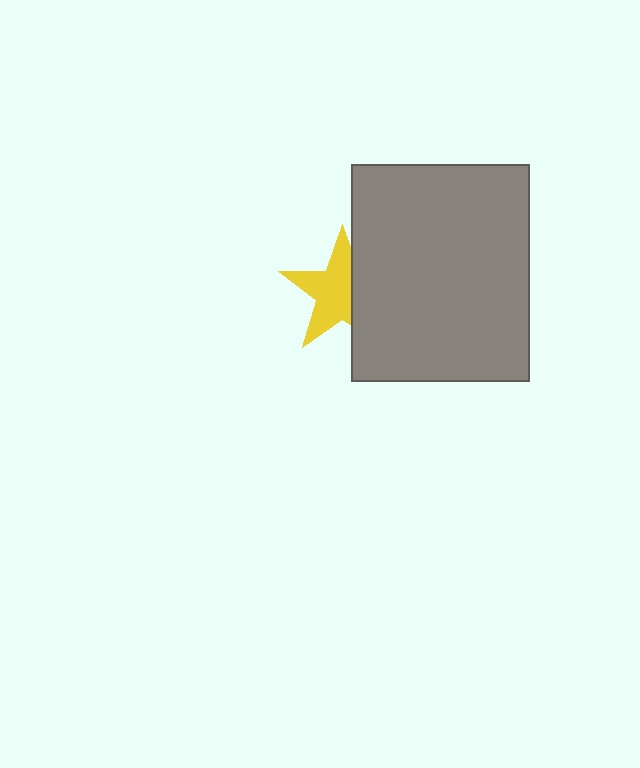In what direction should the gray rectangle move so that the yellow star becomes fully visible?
The gray rectangle should move right. That is the shortest direction to clear the overlap and leave the yellow star fully visible.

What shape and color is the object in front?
The object in front is a gray rectangle.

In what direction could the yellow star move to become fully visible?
The yellow star could move left. That would shift it out from behind the gray rectangle entirely.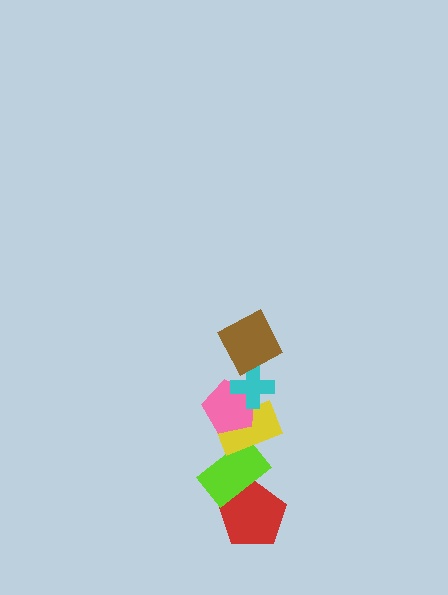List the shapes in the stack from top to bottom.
From top to bottom: the brown square, the cyan cross, the pink pentagon, the yellow rectangle, the lime rectangle, the red pentagon.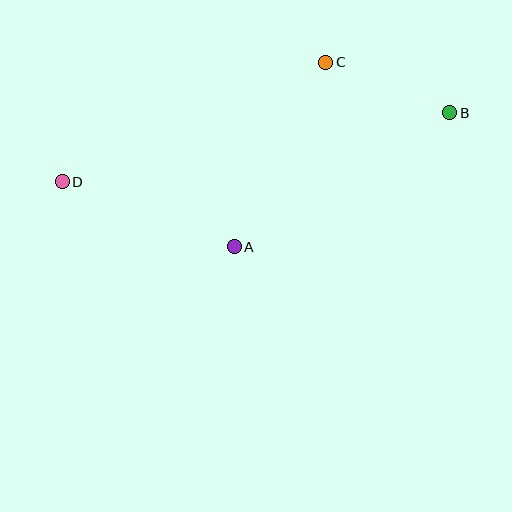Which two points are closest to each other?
Points B and C are closest to each other.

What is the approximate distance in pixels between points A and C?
The distance between A and C is approximately 206 pixels.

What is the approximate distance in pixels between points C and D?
The distance between C and D is approximately 289 pixels.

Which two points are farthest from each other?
Points B and D are farthest from each other.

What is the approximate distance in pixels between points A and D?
The distance between A and D is approximately 184 pixels.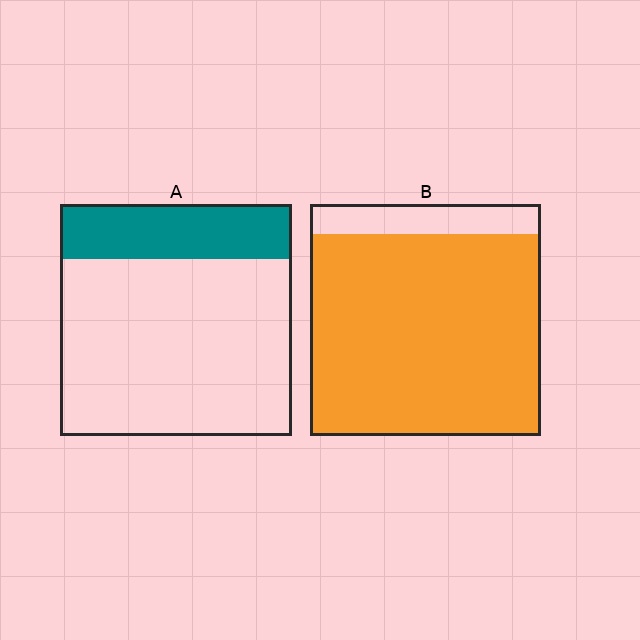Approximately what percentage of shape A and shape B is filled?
A is approximately 25% and B is approximately 85%.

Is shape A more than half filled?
No.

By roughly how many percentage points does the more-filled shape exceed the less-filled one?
By roughly 65 percentage points (B over A).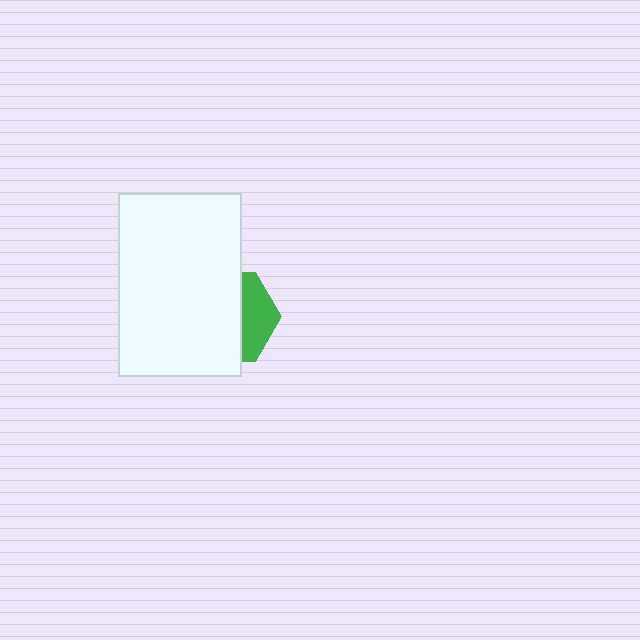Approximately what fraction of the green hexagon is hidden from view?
Roughly 65% of the green hexagon is hidden behind the white rectangle.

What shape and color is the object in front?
The object in front is a white rectangle.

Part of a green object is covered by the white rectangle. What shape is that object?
It is a hexagon.